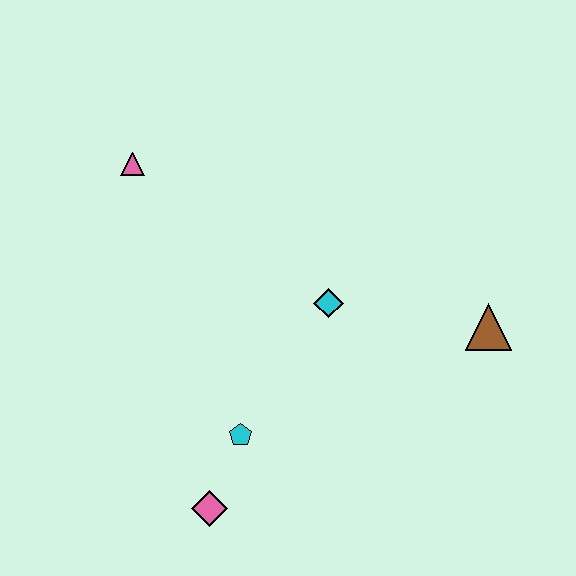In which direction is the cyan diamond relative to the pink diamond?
The cyan diamond is above the pink diamond.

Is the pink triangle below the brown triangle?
No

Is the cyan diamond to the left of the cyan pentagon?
No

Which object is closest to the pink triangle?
The cyan diamond is closest to the pink triangle.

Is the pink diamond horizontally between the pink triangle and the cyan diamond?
Yes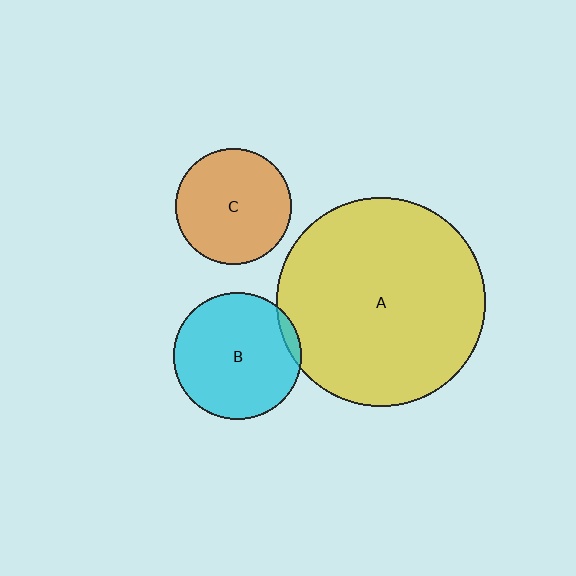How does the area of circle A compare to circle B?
Approximately 2.7 times.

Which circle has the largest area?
Circle A (yellow).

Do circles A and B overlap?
Yes.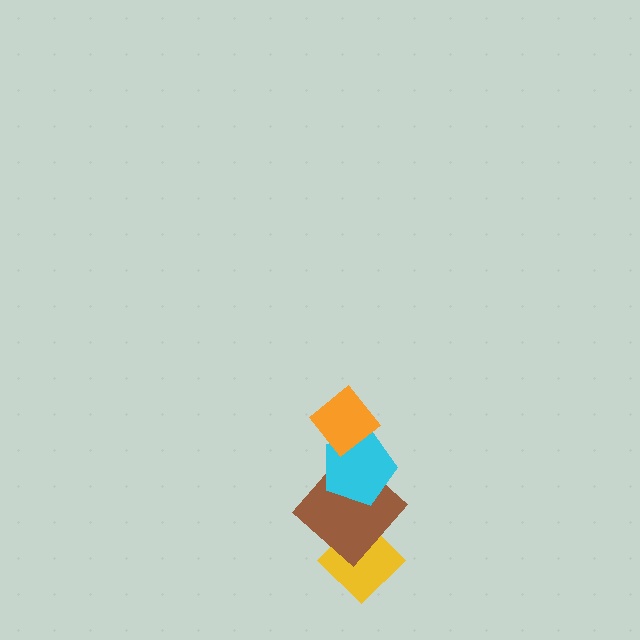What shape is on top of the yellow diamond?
The brown diamond is on top of the yellow diamond.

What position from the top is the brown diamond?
The brown diamond is 3rd from the top.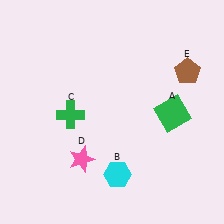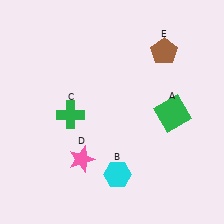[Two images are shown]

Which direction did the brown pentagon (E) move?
The brown pentagon (E) moved left.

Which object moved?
The brown pentagon (E) moved left.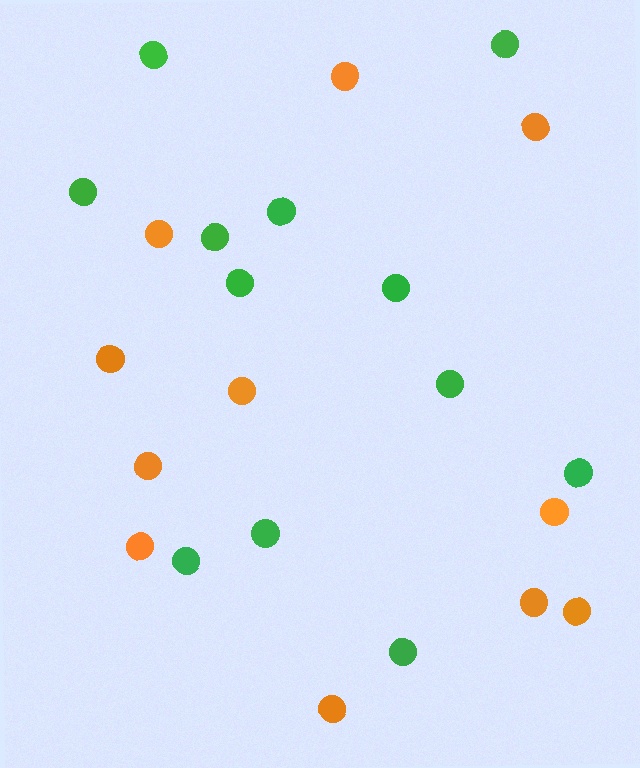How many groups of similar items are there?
There are 2 groups: one group of orange circles (11) and one group of green circles (12).